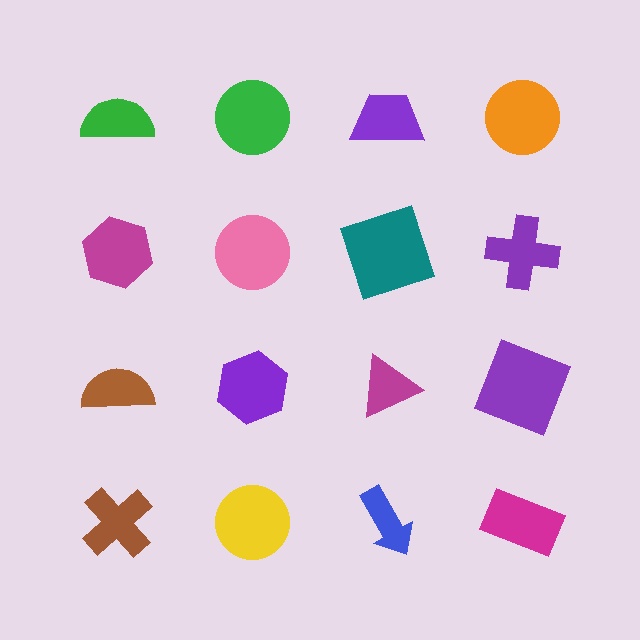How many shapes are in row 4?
4 shapes.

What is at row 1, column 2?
A green circle.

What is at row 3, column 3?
A magenta triangle.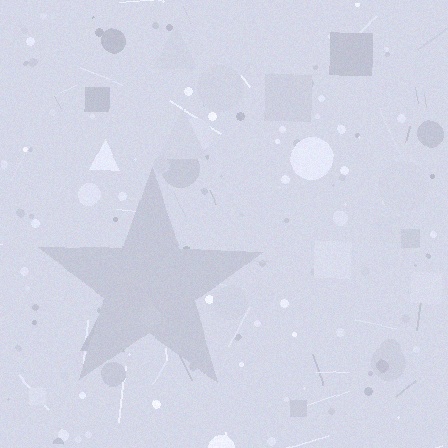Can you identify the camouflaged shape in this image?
The camouflaged shape is a star.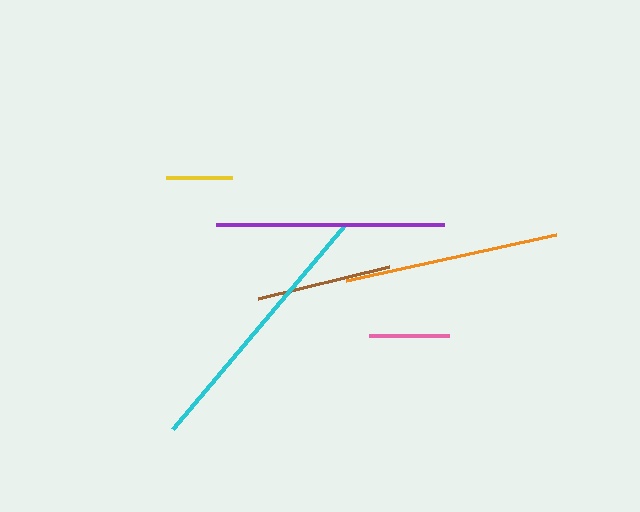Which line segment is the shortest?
The yellow line is the shortest at approximately 66 pixels.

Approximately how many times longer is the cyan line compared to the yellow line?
The cyan line is approximately 4.0 times the length of the yellow line.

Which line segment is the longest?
The cyan line is the longest at approximately 268 pixels.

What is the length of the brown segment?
The brown segment is approximately 135 pixels long.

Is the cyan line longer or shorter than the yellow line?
The cyan line is longer than the yellow line.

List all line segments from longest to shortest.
From longest to shortest: cyan, purple, orange, brown, pink, yellow.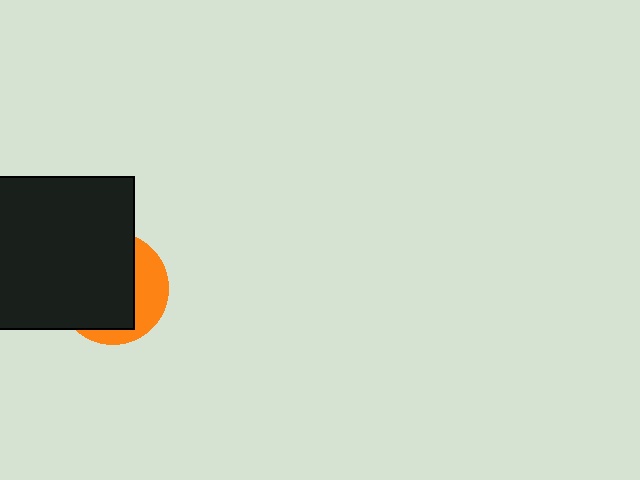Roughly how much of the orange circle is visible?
A small part of it is visible (roughly 32%).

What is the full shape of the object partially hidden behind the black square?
The partially hidden object is an orange circle.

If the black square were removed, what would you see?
You would see the complete orange circle.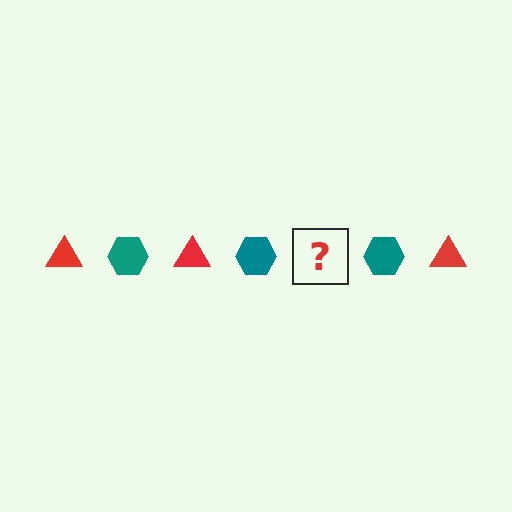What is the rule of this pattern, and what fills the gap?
The rule is that the pattern alternates between red triangle and teal hexagon. The gap should be filled with a red triangle.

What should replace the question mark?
The question mark should be replaced with a red triangle.